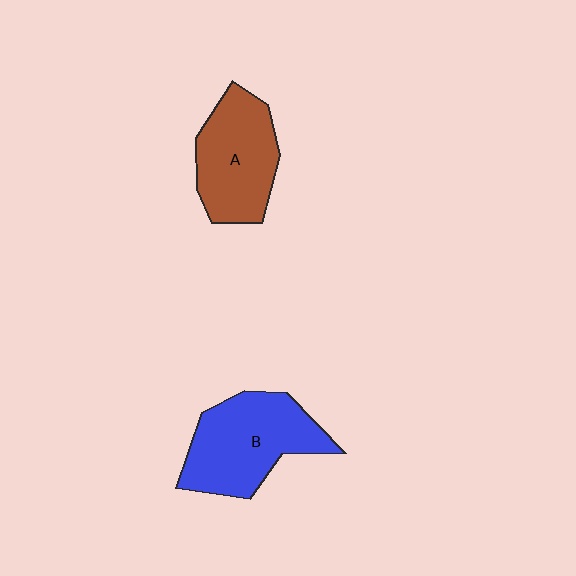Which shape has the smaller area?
Shape A (brown).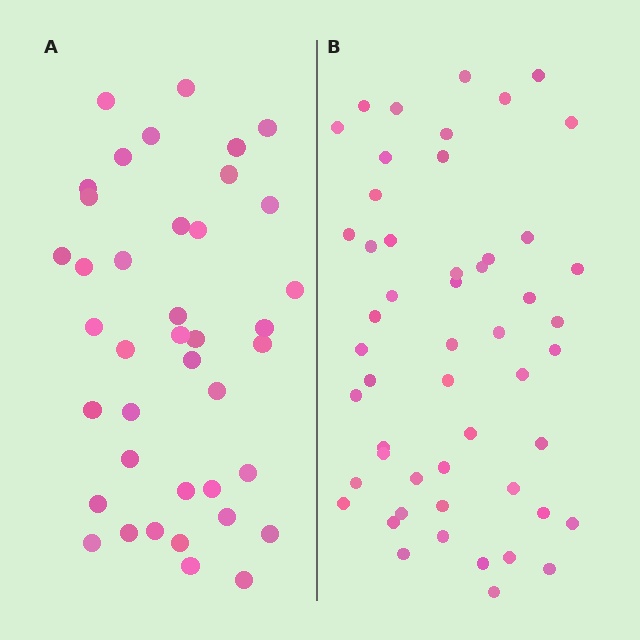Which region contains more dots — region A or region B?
Region B (the right region) has more dots.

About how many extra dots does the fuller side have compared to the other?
Region B has roughly 12 or so more dots than region A.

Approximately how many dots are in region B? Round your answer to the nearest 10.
About 50 dots. (The exact count is 52, which rounds to 50.)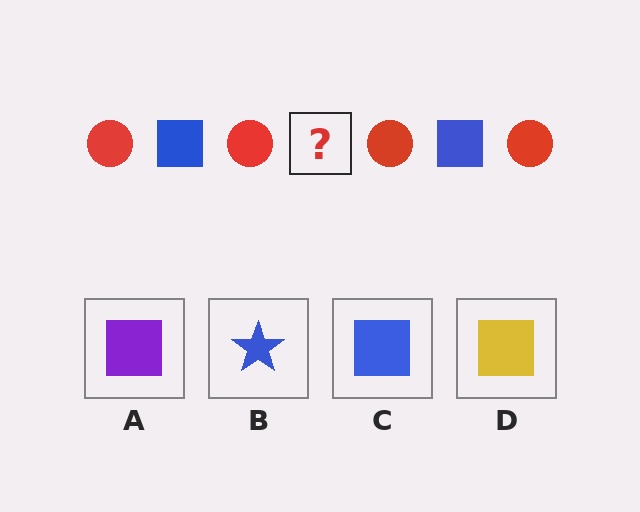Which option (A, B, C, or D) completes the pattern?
C.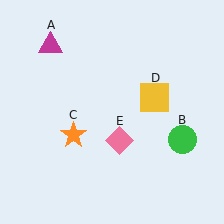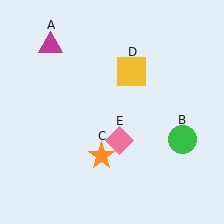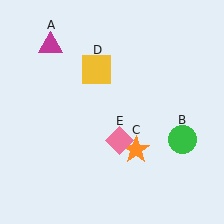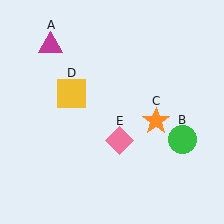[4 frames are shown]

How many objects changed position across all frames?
2 objects changed position: orange star (object C), yellow square (object D).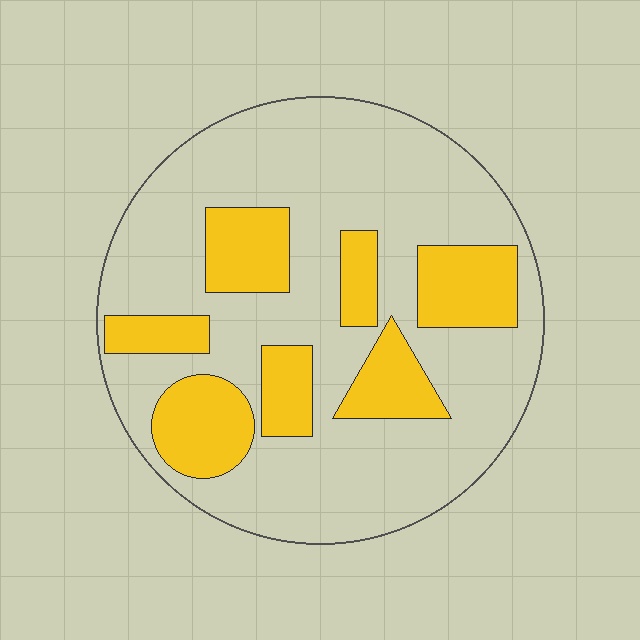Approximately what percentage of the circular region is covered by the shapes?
Approximately 25%.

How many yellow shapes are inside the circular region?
7.